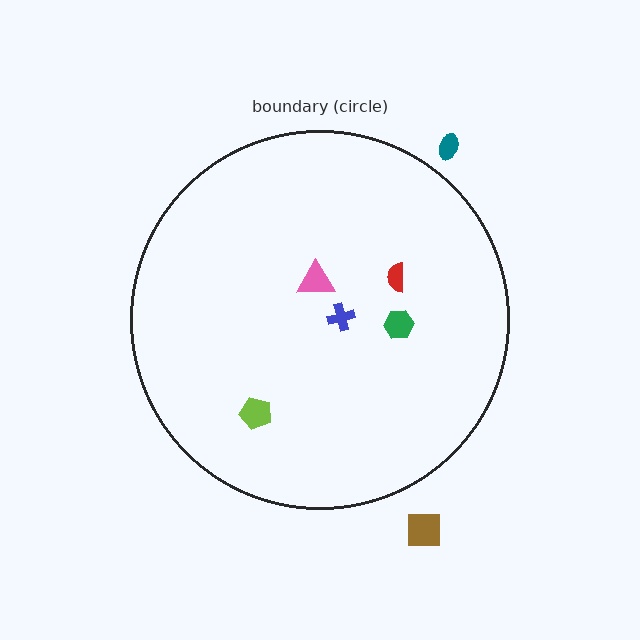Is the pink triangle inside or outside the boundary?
Inside.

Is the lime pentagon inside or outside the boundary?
Inside.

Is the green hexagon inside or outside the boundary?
Inside.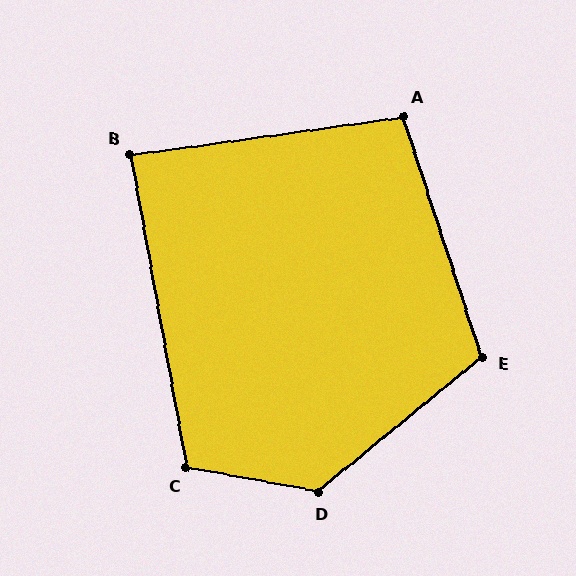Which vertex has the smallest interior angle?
B, at approximately 88 degrees.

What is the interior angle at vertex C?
Approximately 111 degrees (obtuse).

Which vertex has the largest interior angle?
D, at approximately 130 degrees.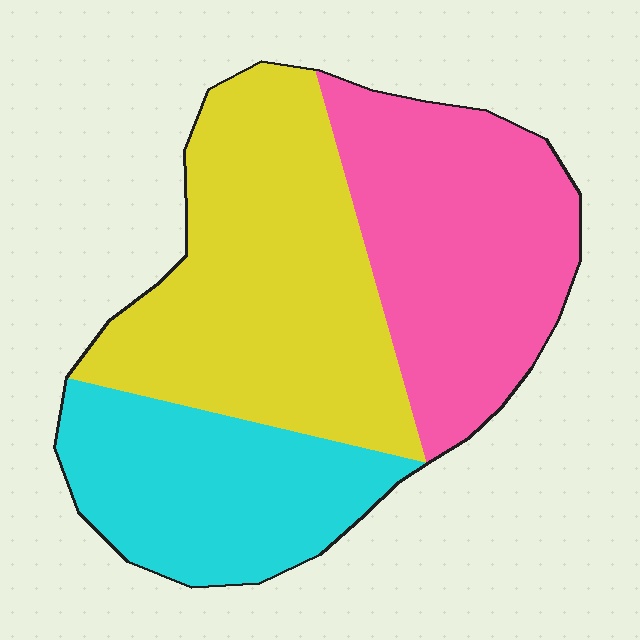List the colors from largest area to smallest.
From largest to smallest: yellow, pink, cyan.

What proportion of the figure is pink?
Pink takes up about one third (1/3) of the figure.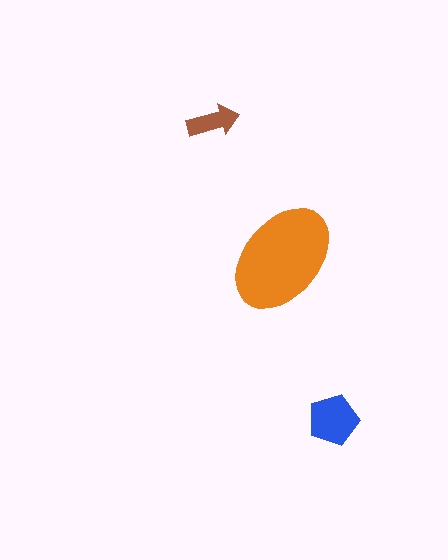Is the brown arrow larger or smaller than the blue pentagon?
Smaller.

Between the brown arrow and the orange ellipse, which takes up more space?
The orange ellipse.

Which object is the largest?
The orange ellipse.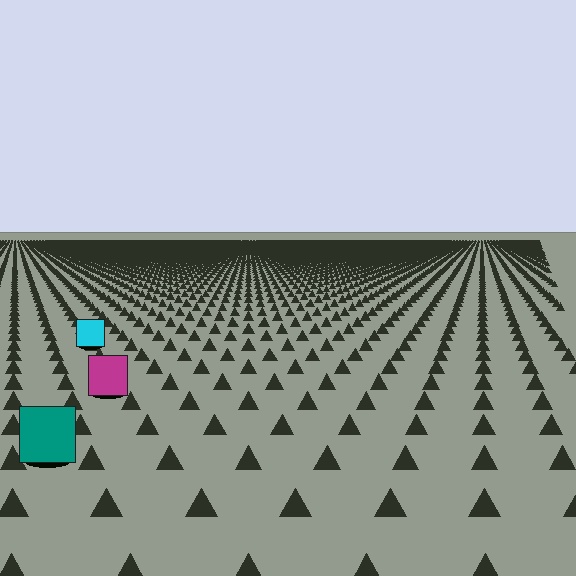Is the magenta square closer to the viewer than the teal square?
No. The teal square is closer — you can tell from the texture gradient: the ground texture is coarser near it.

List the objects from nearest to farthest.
From nearest to farthest: the teal square, the magenta square, the cyan square.